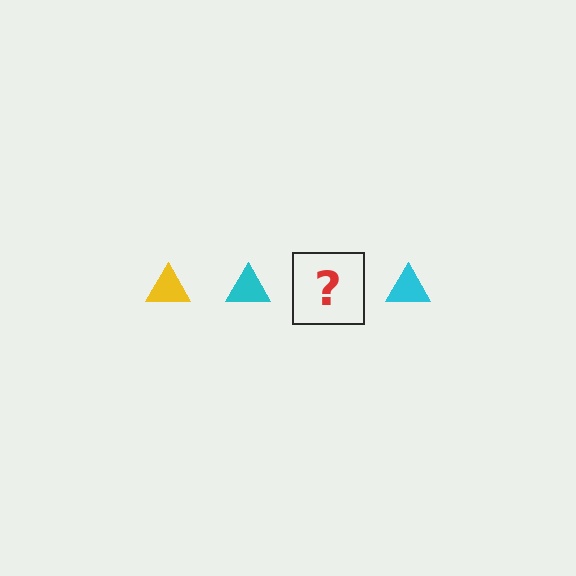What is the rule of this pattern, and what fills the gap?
The rule is that the pattern cycles through yellow, cyan triangles. The gap should be filled with a yellow triangle.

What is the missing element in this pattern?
The missing element is a yellow triangle.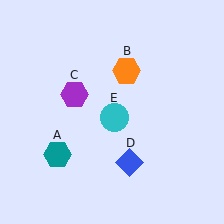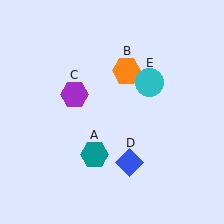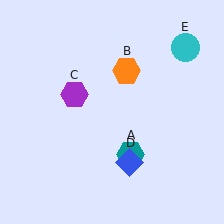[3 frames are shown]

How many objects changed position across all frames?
2 objects changed position: teal hexagon (object A), cyan circle (object E).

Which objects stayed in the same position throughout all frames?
Orange hexagon (object B) and purple hexagon (object C) and blue diamond (object D) remained stationary.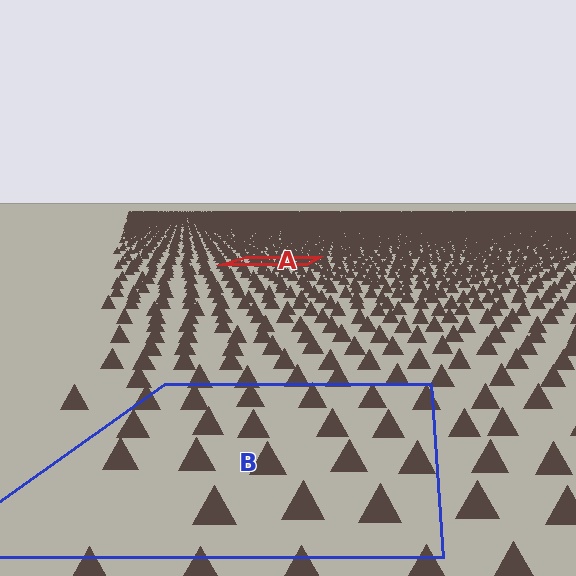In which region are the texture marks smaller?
The texture marks are smaller in region A, because it is farther away.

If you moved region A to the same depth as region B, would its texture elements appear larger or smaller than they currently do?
They would appear larger. At a closer depth, the same texture elements are projected at a bigger on-screen size.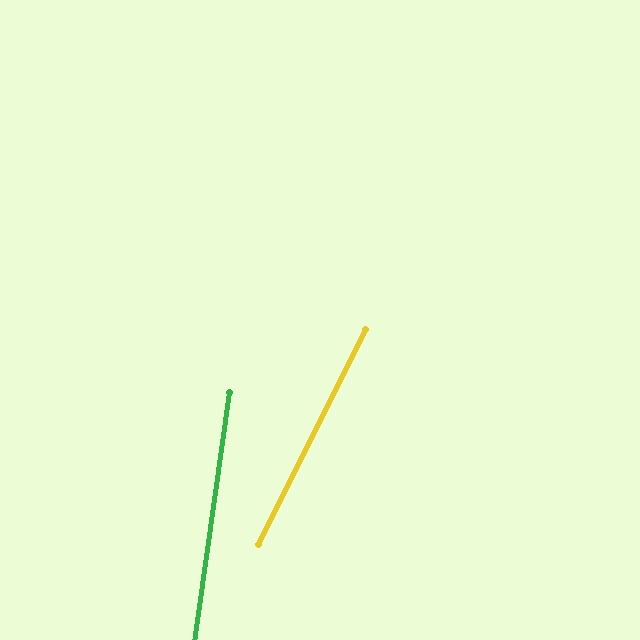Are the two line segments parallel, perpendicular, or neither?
Neither parallel nor perpendicular — they differ by about 18°.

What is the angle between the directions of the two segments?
Approximately 18 degrees.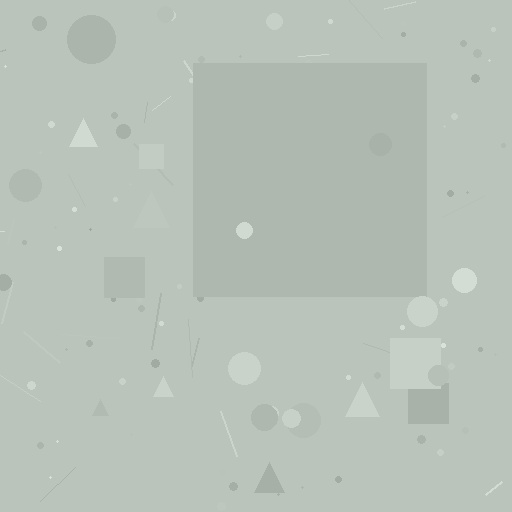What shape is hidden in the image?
A square is hidden in the image.